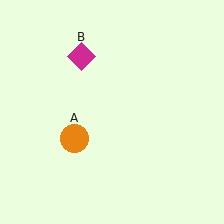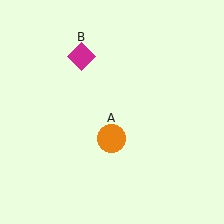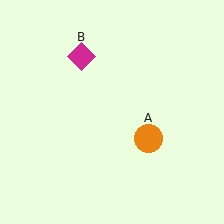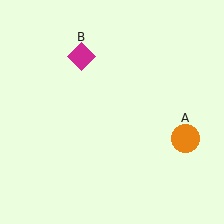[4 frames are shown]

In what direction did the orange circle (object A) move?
The orange circle (object A) moved right.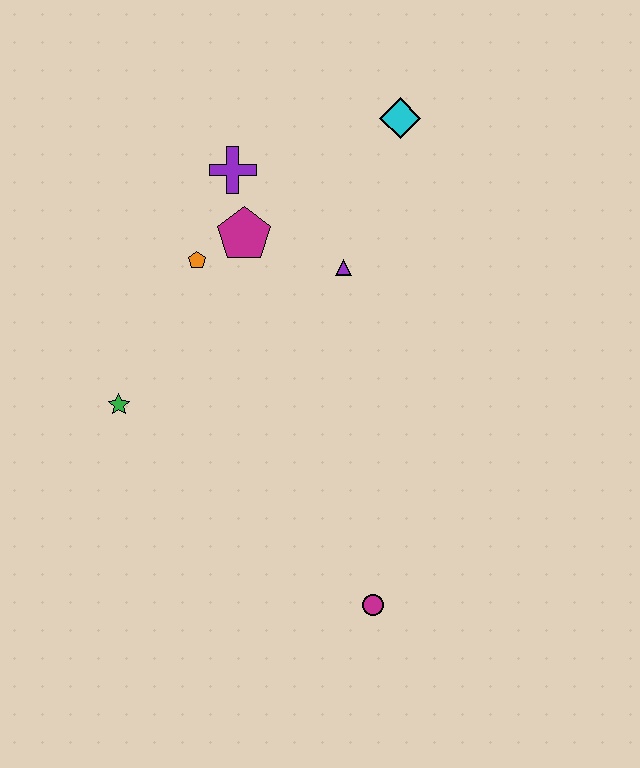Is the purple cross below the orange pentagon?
No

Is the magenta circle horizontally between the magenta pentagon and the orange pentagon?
No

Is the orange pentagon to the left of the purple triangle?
Yes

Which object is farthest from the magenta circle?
The cyan diamond is farthest from the magenta circle.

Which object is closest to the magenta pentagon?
The orange pentagon is closest to the magenta pentagon.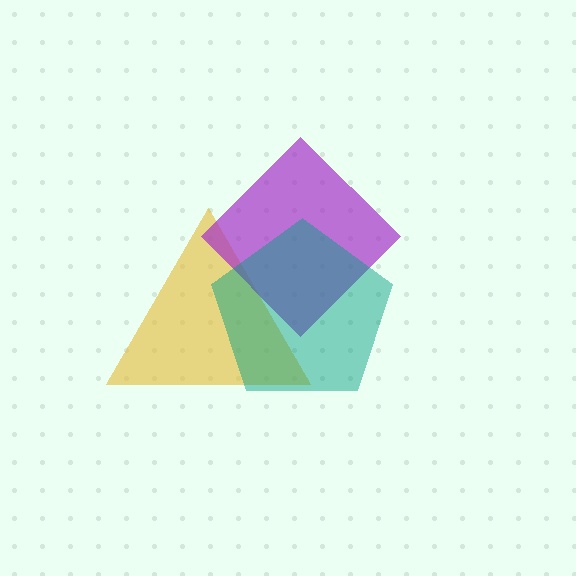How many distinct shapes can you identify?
There are 3 distinct shapes: a yellow triangle, a purple diamond, a teal pentagon.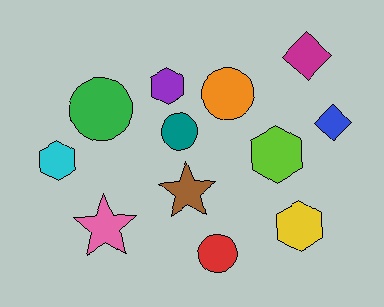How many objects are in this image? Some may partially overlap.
There are 12 objects.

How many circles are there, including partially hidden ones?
There are 4 circles.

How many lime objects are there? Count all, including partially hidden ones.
There is 1 lime object.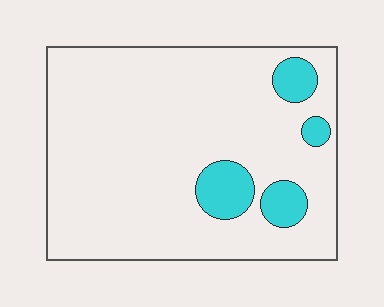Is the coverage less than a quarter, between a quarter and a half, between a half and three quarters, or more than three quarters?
Less than a quarter.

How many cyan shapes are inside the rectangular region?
4.